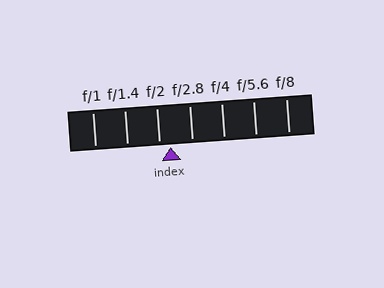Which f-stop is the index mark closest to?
The index mark is closest to f/2.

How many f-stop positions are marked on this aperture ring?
There are 7 f-stop positions marked.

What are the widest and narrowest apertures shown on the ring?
The widest aperture shown is f/1 and the narrowest is f/8.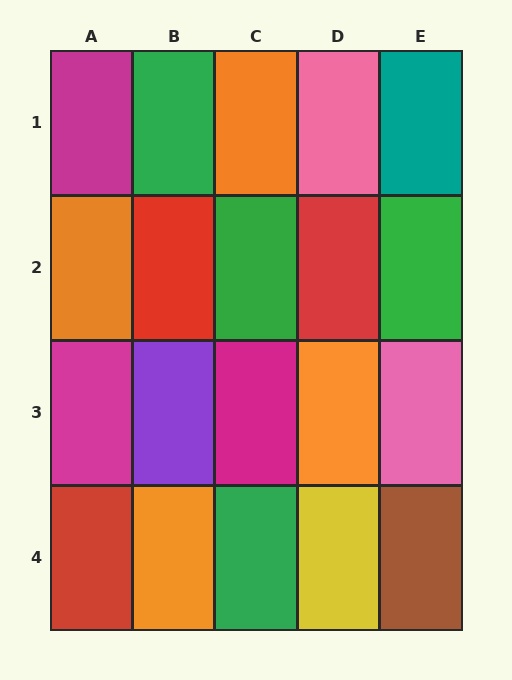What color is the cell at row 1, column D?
Pink.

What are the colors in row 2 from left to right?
Orange, red, green, red, green.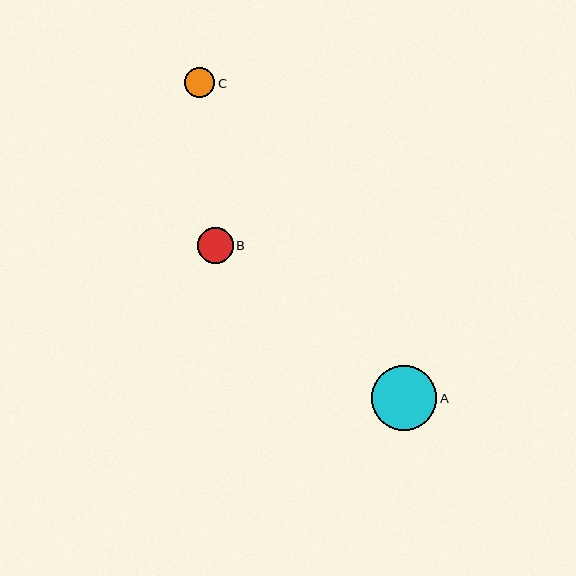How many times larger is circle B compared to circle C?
Circle B is approximately 1.2 times the size of circle C.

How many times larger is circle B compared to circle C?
Circle B is approximately 1.2 times the size of circle C.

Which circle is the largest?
Circle A is the largest with a size of approximately 65 pixels.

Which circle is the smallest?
Circle C is the smallest with a size of approximately 30 pixels.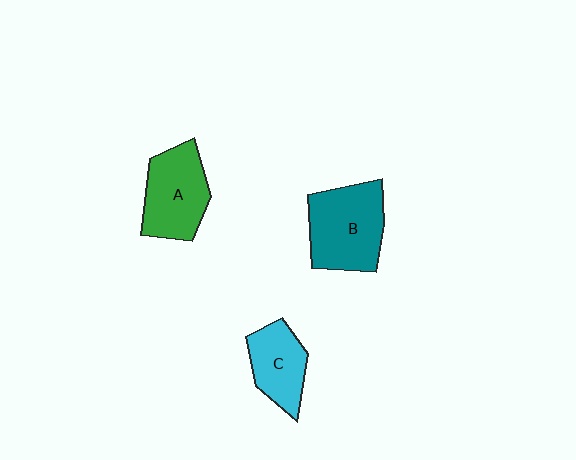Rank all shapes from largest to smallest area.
From largest to smallest: B (teal), A (green), C (cyan).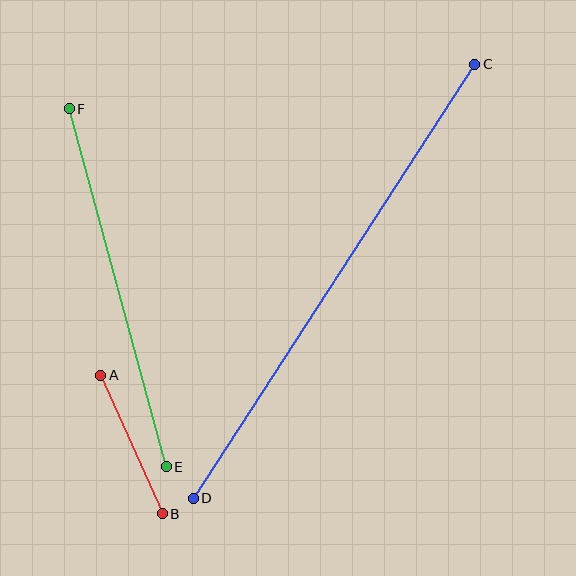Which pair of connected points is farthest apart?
Points C and D are farthest apart.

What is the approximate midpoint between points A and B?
The midpoint is at approximately (132, 445) pixels.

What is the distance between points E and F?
The distance is approximately 371 pixels.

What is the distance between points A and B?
The distance is approximately 152 pixels.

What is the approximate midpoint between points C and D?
The midpoint is at approximately (334, 281) pixels.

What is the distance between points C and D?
The distance is approximately 518 pixels.